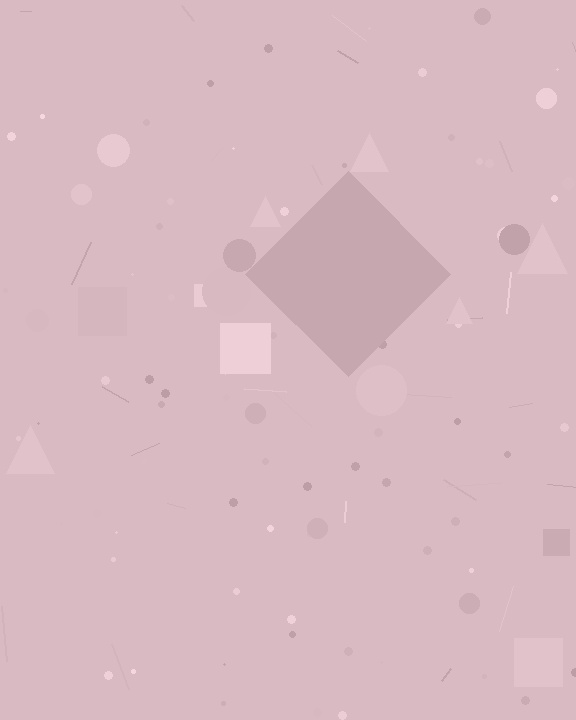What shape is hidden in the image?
A diamond is hidden in the image.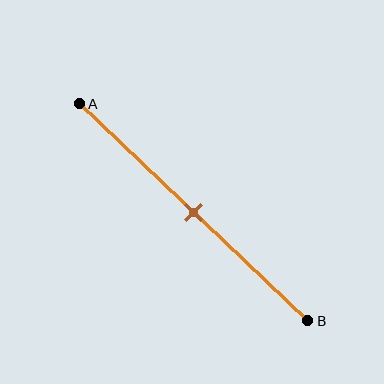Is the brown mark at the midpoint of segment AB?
Yes, the mark is approximately at the midpoint.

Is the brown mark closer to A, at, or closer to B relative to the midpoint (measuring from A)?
The brown mark is approximately at the midpoint of segment AB.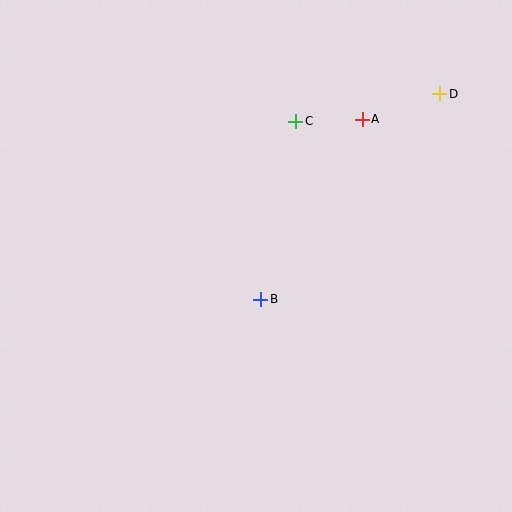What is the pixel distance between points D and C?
The distance between D and C is 147 pixels.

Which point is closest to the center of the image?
Point B at (261, 299) is closest to the center.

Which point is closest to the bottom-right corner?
Point B is closest to the bottom-right corner.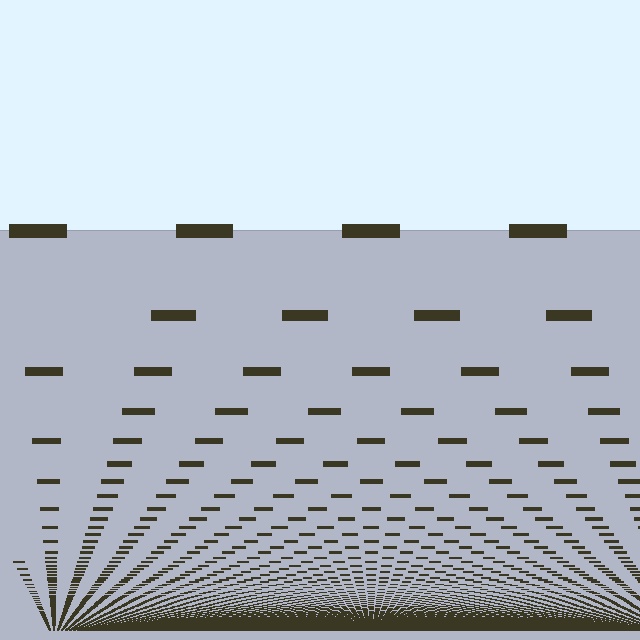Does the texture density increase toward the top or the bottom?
Density increases toward the bottom.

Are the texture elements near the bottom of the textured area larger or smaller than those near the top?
Smaller. The gradient is inverted — elements near the bottom are smaller and denser.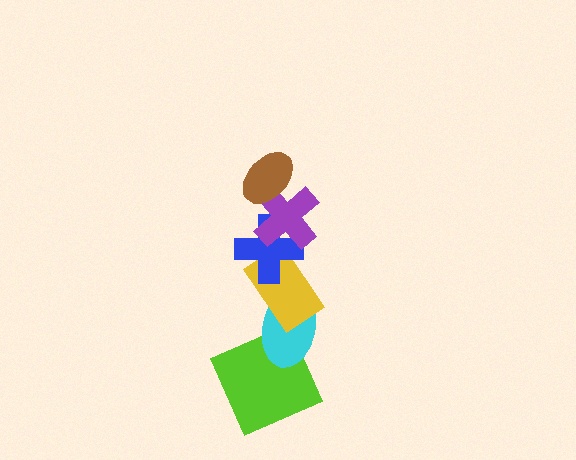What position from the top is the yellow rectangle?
The yellow rectangle is 4th from the top.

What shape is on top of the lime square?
The cyan ellipse is on top of the lime square.